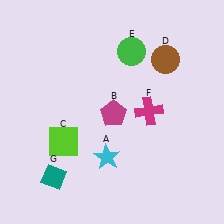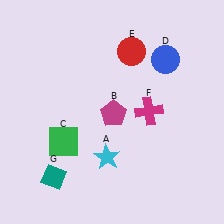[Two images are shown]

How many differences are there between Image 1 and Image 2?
There are 3 differences between the two images.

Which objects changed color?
C changed from lime to green. D changed from brown to blue. E changed from green to red.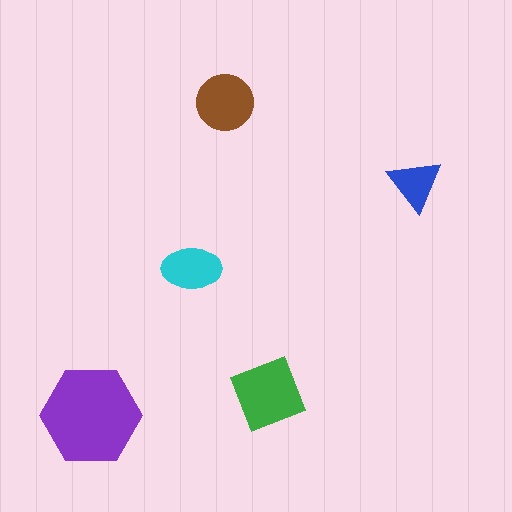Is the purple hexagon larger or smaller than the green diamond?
Larger.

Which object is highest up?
The brown circle is topmost.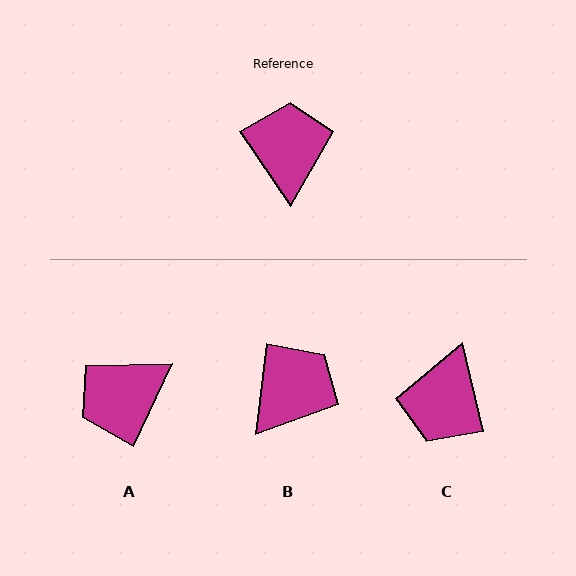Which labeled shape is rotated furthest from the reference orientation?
C, about 159 degrees away.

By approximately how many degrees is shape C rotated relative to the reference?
Approximately 159 degrees counter-clockwise.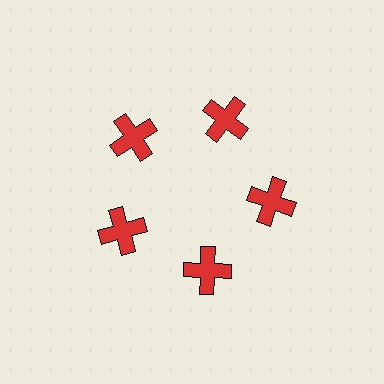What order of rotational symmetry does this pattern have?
This pattern has 5-fold rotational symmetry.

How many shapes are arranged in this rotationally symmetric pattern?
There are 5 shapes, arranged in 5 groups of 1.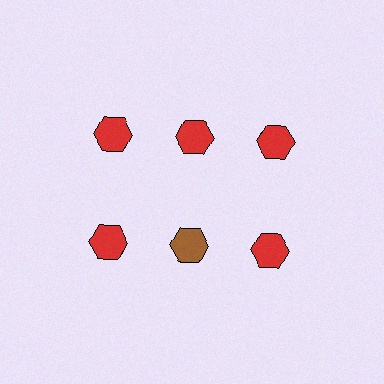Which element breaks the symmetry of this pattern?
The brown hexagon in the second row, second from left column breaks the symmetry. All other shapes are red hexagons.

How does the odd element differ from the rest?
It has a different color: brown instead of red.